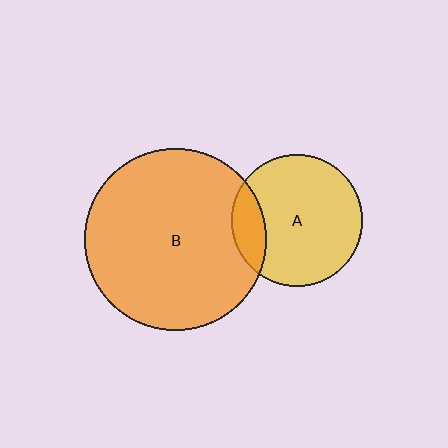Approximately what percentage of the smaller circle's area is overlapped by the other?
Approximately 15%.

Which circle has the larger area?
Circle B (orange).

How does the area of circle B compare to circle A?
Approximately 1.9 times.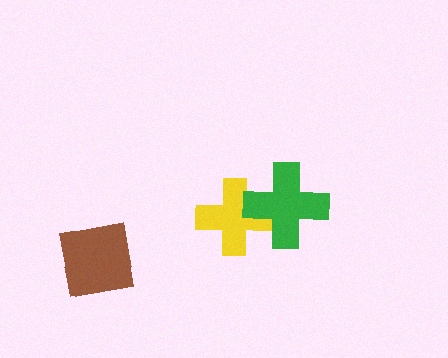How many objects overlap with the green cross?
1 object overlaps with the green cross.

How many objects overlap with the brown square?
0 objects overlap with the brown square.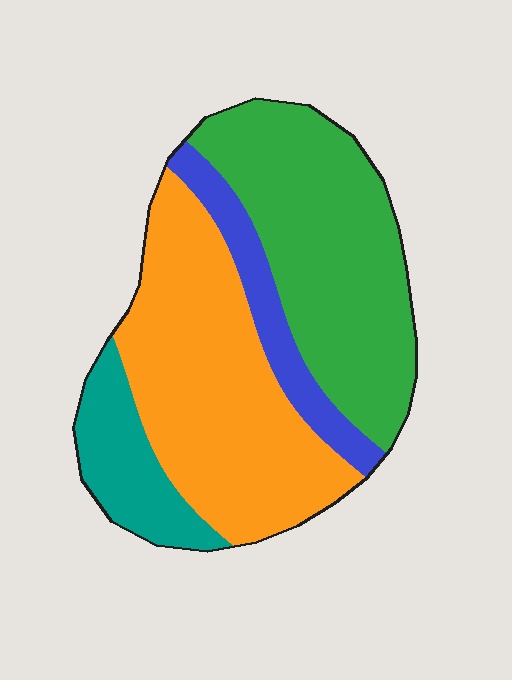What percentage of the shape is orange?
Orange covers about 40% of the shape.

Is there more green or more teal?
Green.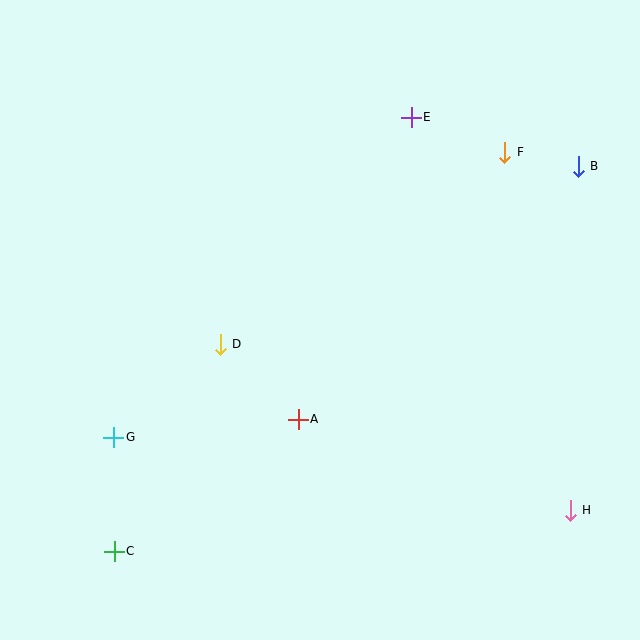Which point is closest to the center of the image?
Point A at (298, 419) is closest to the center.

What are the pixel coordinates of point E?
Point E is at (411, 117).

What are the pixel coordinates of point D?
Point D is at (220, 344).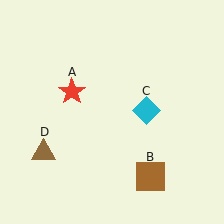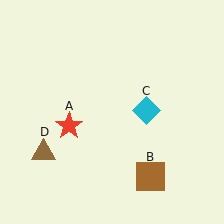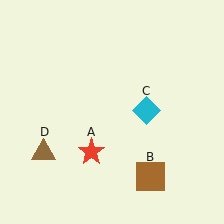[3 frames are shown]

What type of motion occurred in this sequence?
The red star (object A) rotated counterclockwise around the center of the scene.